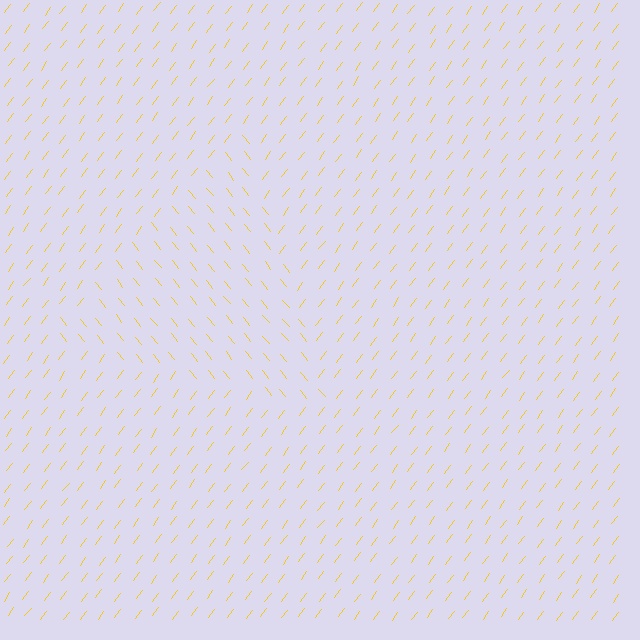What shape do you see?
I see a triangle.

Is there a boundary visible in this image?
Yes, there is a texture boundary formed by a change in line orientation.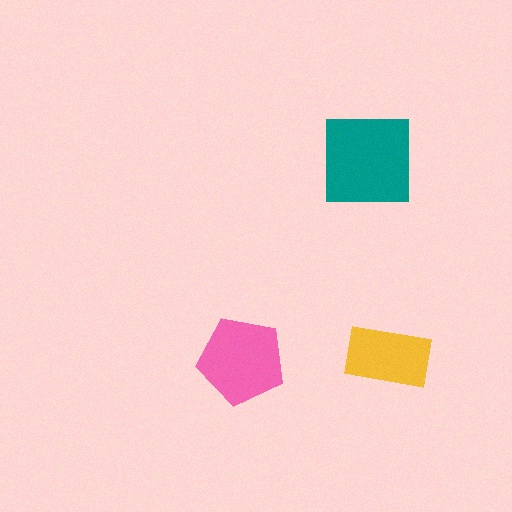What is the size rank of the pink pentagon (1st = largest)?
2nd.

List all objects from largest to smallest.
The teal square, the pink pentagon, the yellow rectangle.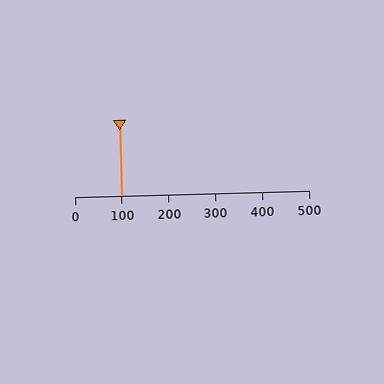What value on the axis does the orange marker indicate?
The marker indicates approximately 100.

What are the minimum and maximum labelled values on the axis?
The axis runs from 0 to 500.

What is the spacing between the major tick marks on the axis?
The major ticks are spaced 100 apart.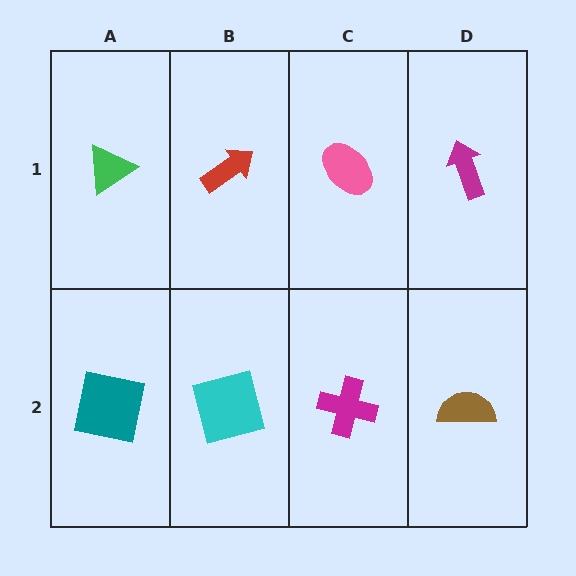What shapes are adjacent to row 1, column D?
A brown semicircle (row 2, column D), a pink ellipse (row 1, column C).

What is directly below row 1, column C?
A magenta cross.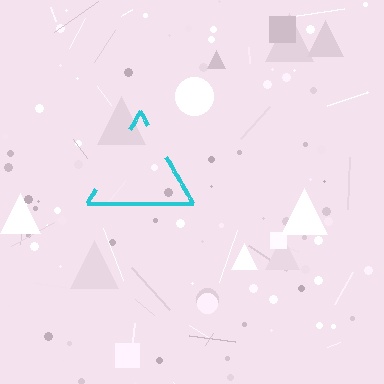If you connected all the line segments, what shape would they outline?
They would outline a triangle.